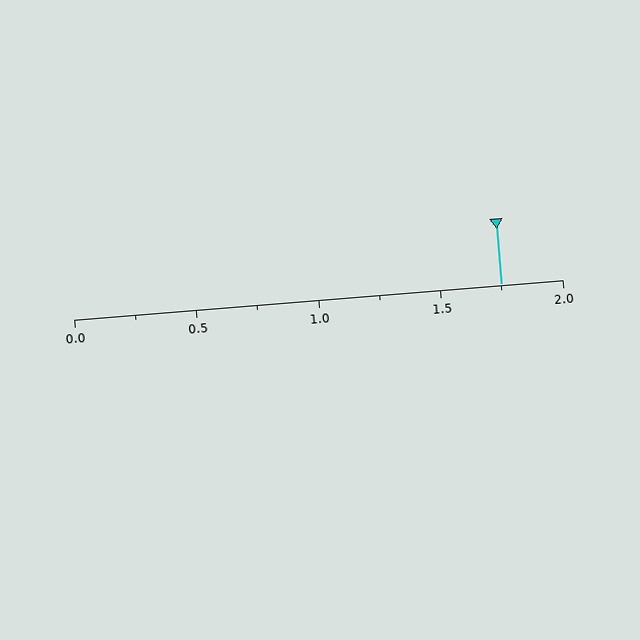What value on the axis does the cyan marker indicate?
The marker indicates approximately 1.75.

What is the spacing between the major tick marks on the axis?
The major ticks are spaced 0.5 apart.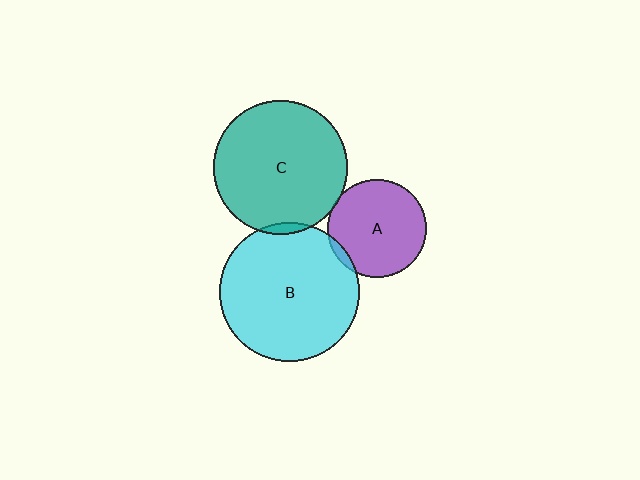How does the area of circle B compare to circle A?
Approximately 2.0 times.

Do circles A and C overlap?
Yes.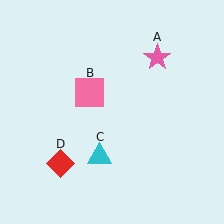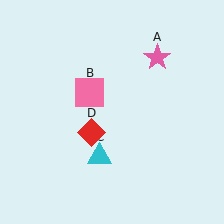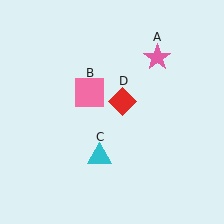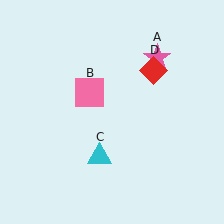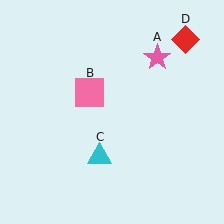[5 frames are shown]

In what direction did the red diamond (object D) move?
The red diamond (object D) moved up and to the right.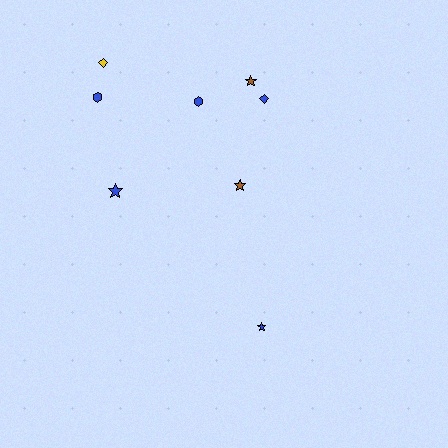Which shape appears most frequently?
Star, with 4 objects.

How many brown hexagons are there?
There are no brown hexagons.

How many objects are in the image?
There are 8 objects.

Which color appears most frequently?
Blue, with 5 objects.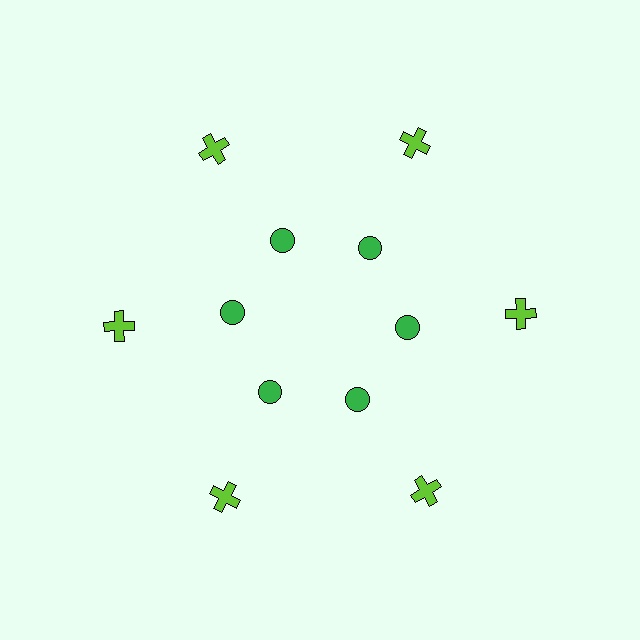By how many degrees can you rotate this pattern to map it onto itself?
The pattern maps onto itself every 60 degrees of rotation.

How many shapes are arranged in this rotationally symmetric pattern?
There are 12 shapes, arranged in 6 groups of 2.